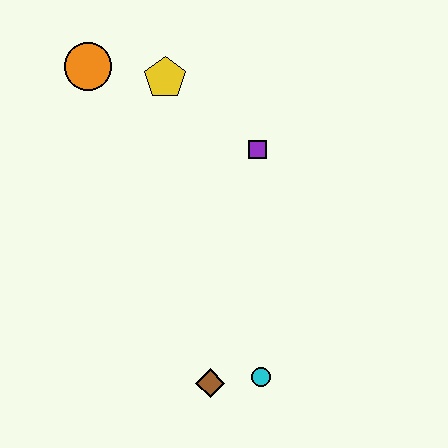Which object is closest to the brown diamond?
The cyan circle is closest to the brown diamond.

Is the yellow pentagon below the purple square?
No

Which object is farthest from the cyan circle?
The orange circle is farthest from the cyan circle.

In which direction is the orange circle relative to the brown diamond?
The orange circle is above the brown diamond.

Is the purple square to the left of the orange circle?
No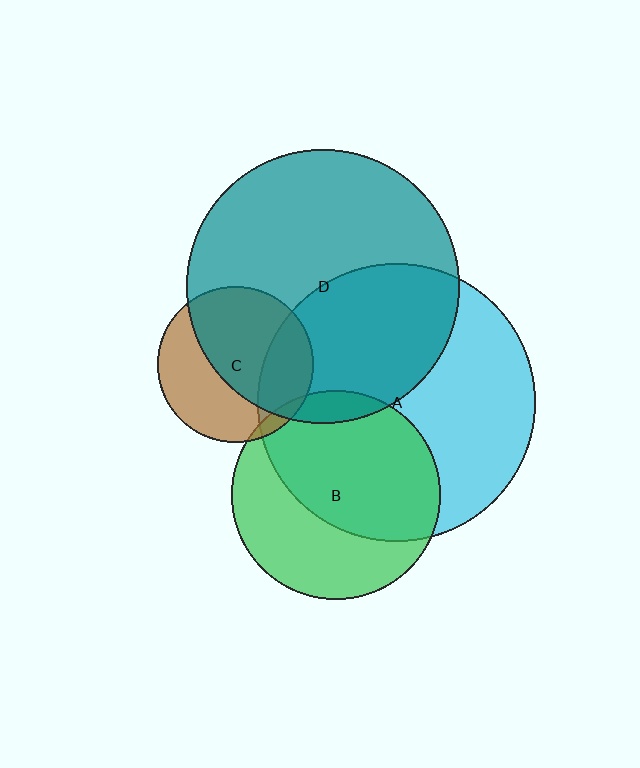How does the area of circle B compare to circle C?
Approximately 1.8 times.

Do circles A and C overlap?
Yes.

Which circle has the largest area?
Circle A (cyan).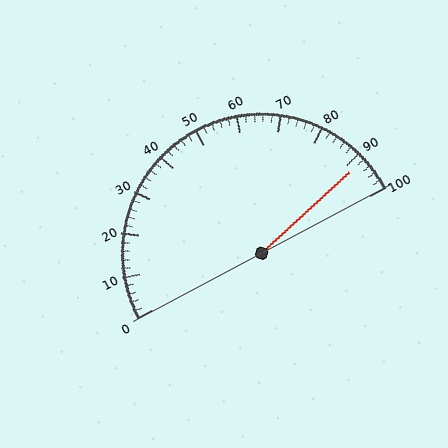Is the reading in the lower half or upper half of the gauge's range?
The reading is in the upper half of the range (0 to 100).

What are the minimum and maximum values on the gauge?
The gauge ranges from 0 to 100.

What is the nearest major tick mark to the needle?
The nearest major tick mark is 90.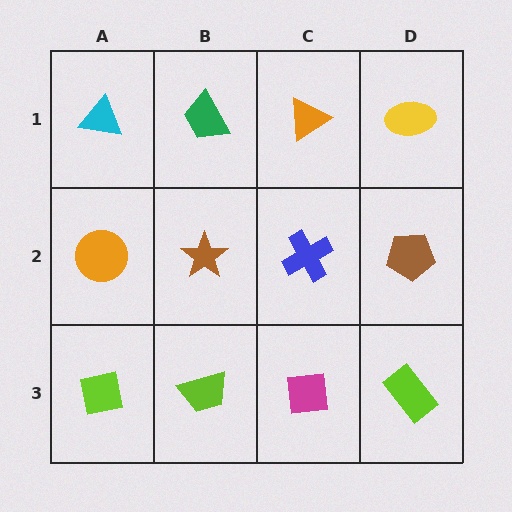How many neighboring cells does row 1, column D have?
2.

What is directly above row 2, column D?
A yellow ellipse.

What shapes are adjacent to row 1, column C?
A blue cross (row 2, column C), a green trapezoid (row 1, column B), a yellow ellipse (row 1, column D).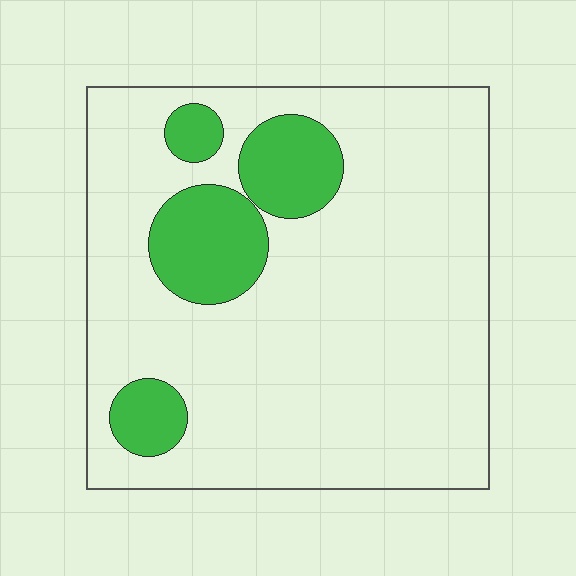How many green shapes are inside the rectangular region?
4.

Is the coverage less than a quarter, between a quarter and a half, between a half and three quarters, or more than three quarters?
Less than a quarter.